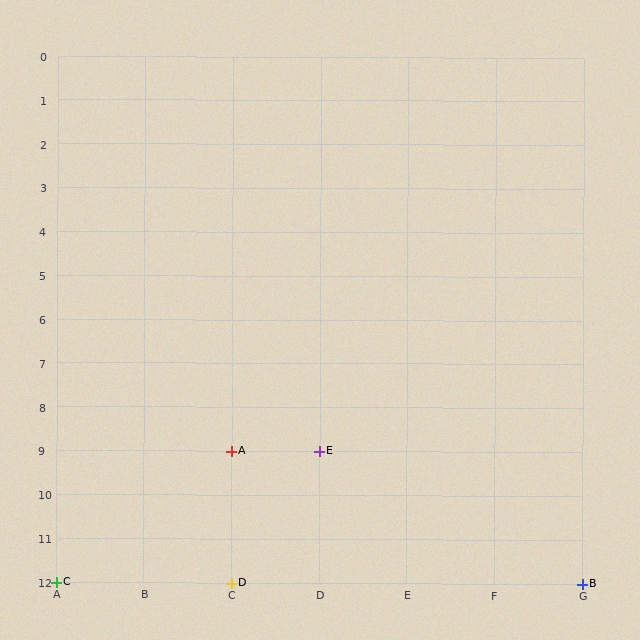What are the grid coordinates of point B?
Point B is at grid coordinates (G, 12).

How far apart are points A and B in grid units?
Points A and B are 4 columns and 3 rows apart (about 5.0 grid units diagonally).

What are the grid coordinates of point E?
Point E is at grid coordinates (D, 9).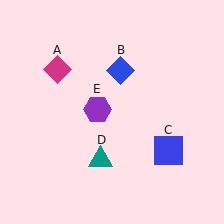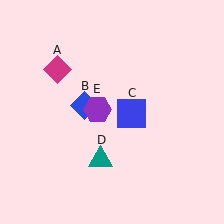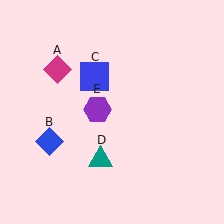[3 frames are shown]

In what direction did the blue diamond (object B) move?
The blue diamond (object B) moved down and to the left.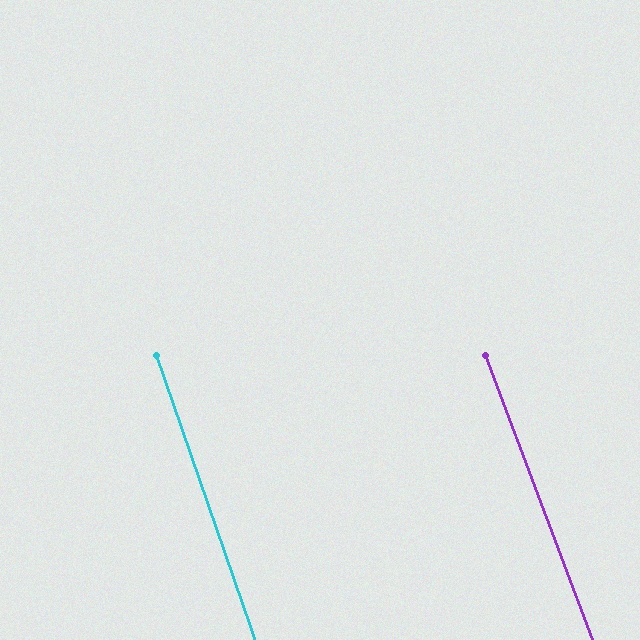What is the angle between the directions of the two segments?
Approximately 1 degree.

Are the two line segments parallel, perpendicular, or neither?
Parallel — their directions differ by only 1.4°.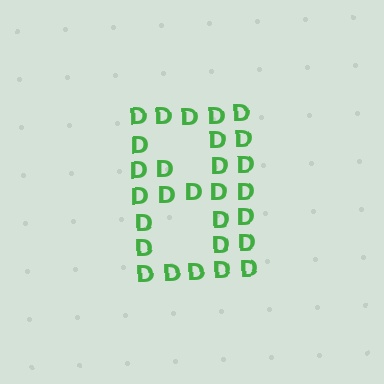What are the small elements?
The small elements are letter D's.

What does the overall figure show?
The overall figure shows the digit 8.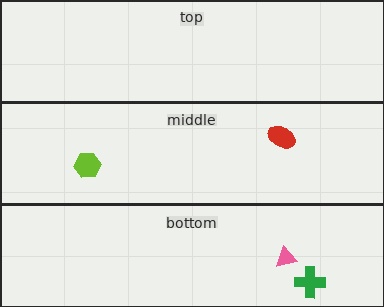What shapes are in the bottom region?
The pink triangle, the green cross.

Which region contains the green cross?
The bottom region.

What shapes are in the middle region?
The lime hexagon, the red ellipse.